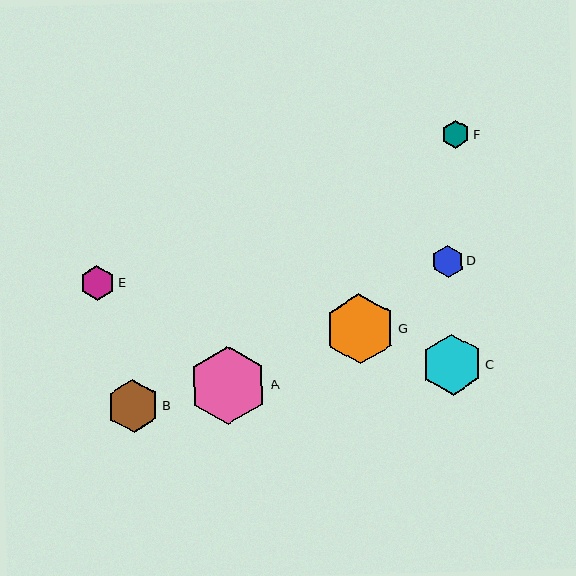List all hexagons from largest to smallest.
From largest to smallest: A, G, C, B, E, D, F.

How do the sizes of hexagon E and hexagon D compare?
Hexagon E and hexagon D are approximately the same size.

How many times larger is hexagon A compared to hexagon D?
Hexagon A is approximately 2.4 times the size of hexagon D.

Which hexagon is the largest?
Hexagon A is the largest with a size of approximately 78 pixels.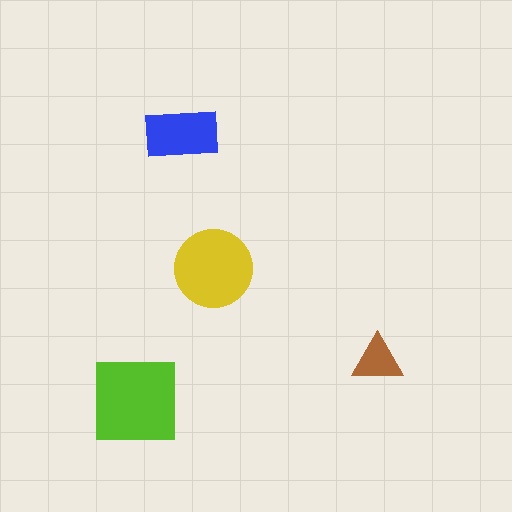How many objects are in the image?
There are 4 objects in the image.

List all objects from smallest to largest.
The brown triangle, the blue rectangle, the yellow circle, the lime square.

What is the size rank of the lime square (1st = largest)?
1st.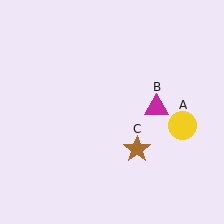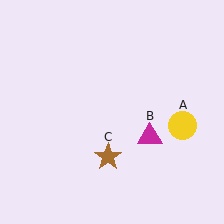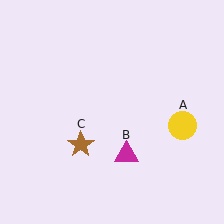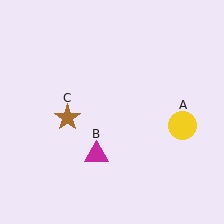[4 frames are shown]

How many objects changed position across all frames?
2 objects changed position: magenta triangle (object B), brown star (object C).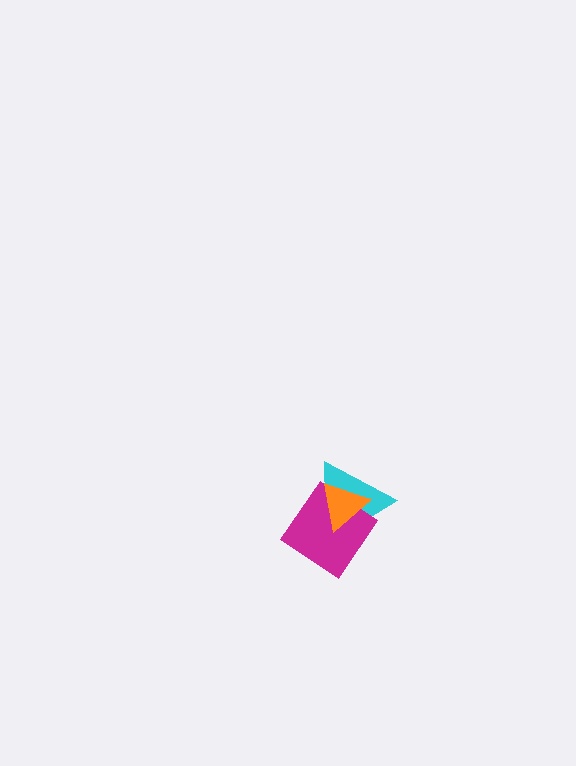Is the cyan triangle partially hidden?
Yes, it is partially covered by another shape.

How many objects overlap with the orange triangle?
2 objects overlap with the orange triangle.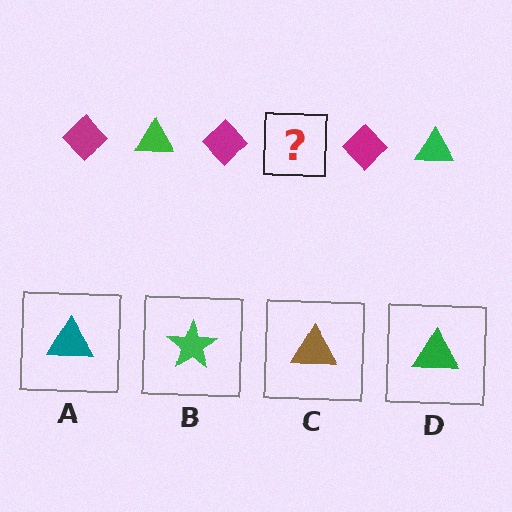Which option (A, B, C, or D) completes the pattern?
D.